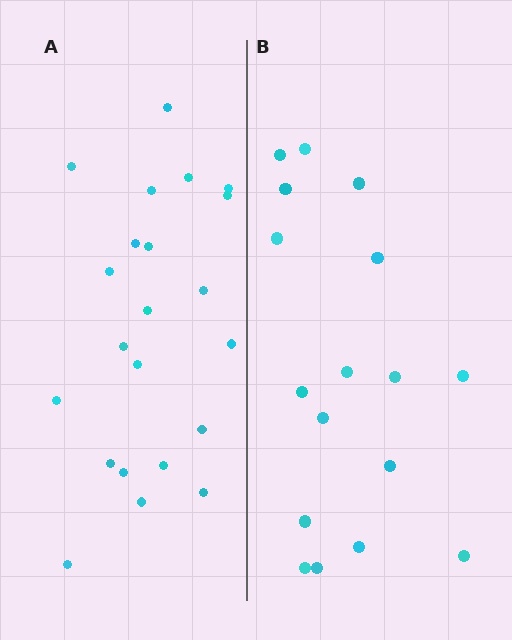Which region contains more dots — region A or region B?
Region A (the left region) has more dots.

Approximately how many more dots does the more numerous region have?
Region A has about 5 more dots than region B.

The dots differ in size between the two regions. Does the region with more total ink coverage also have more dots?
No. Region B has more total ink coverage because its dots are larger, but region A actually contains more individual dots. Total area can be misleading — the number of items is what matters here.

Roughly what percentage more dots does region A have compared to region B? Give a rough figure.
About 30% more.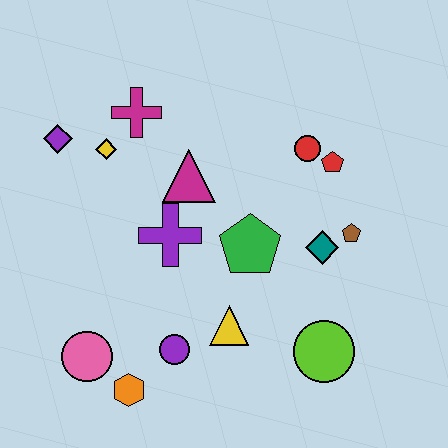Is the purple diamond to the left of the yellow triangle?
Yes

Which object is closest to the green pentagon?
The teal diamond is closest to the green pentagon.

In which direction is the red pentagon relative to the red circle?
The red pentagon is to the right of the red circle.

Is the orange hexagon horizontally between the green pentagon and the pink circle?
Yes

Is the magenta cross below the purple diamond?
No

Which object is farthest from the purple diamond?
The lime circle is farthest from the purple diamond.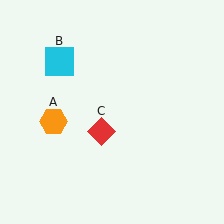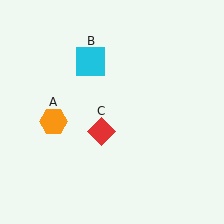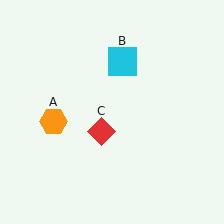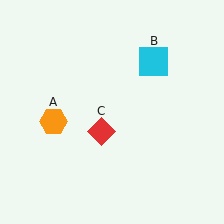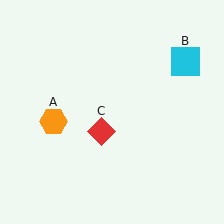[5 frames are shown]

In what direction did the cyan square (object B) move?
The cyan square (object B) moved right.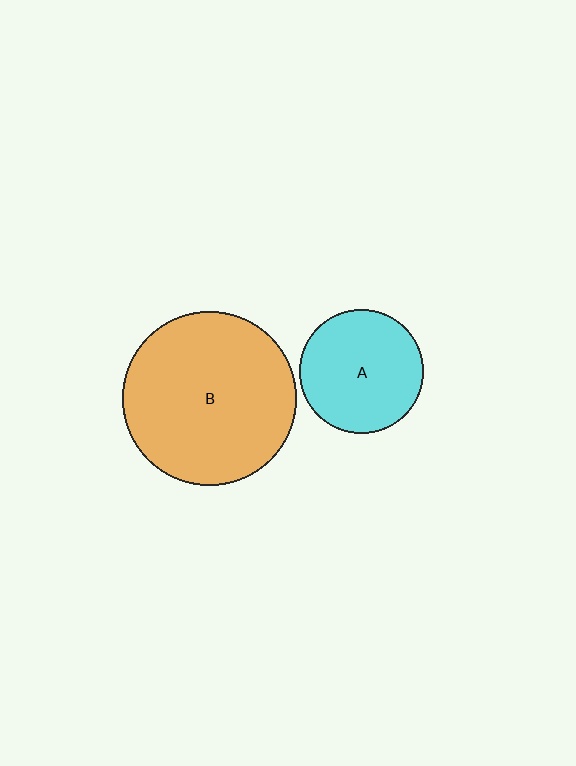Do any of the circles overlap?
No, none of the circles overlap.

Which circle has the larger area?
Circle B (orange).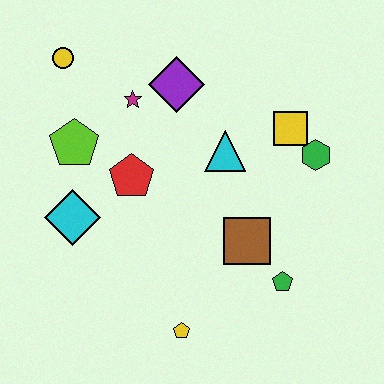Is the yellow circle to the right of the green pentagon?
No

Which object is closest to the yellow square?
The green hexagon is closest to the yellow square.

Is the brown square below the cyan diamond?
Yes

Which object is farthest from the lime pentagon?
The green pentagon is farthest from the lime pentagon.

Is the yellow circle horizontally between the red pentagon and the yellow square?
No